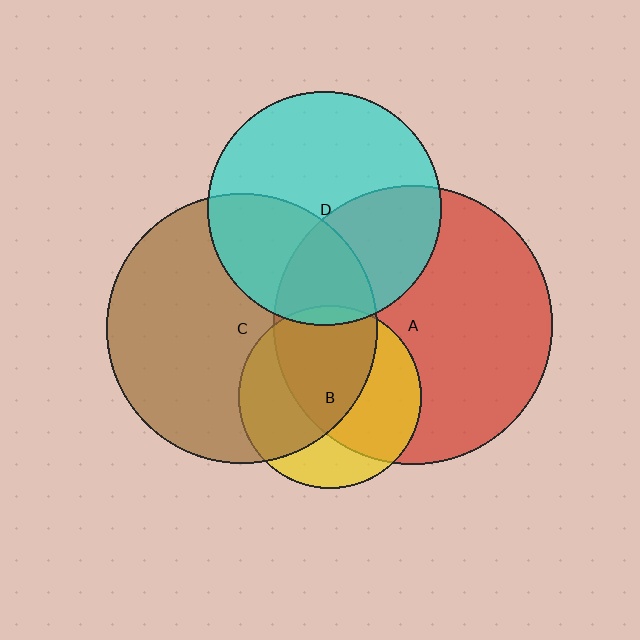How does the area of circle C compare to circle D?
Approximately 1.3 times.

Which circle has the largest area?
Circle A (red).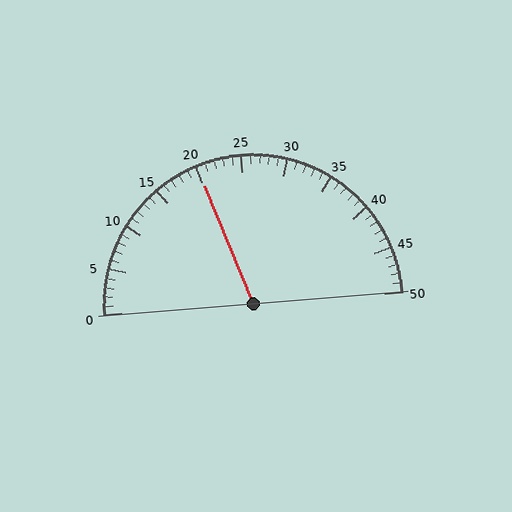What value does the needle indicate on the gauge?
The needle indicates approximately 20.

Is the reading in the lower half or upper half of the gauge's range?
The reading is in the lower half of the range (0 to 50).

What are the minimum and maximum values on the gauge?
The gauge ranges from 0 to 50.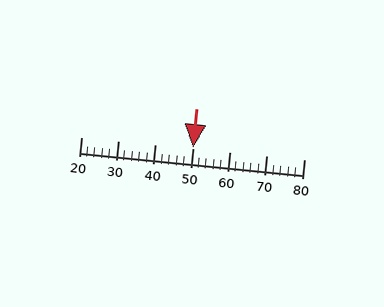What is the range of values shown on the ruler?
The ruler shows values from 20 to 80.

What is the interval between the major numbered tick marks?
The major tick marks are spaced 10 units apart.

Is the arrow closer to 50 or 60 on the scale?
The arrow is closer to 50.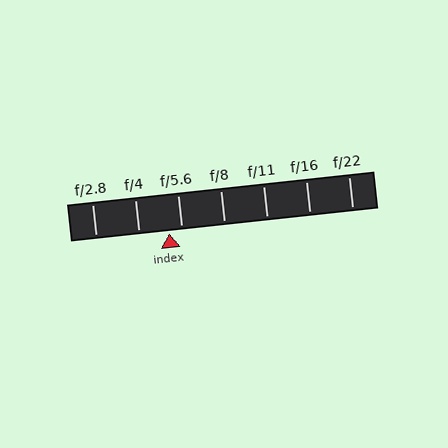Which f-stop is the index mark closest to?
The index mark is closest to f/5.6.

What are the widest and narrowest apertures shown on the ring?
The widest aperture shown is f/2.8 and the narrowest is f/22.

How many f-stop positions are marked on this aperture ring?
There are 7 f-stop positions marked.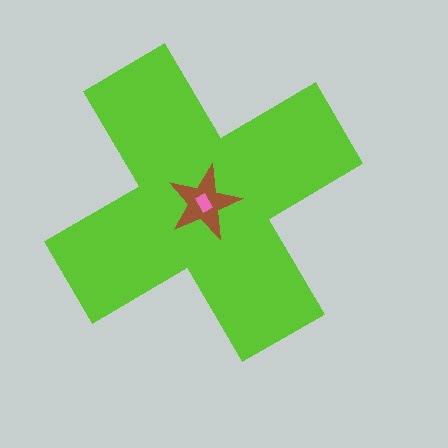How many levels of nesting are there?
3.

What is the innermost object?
The pink rectangle.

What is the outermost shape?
The lime cross.